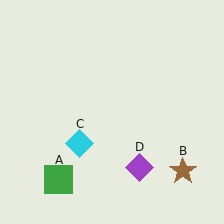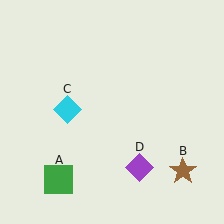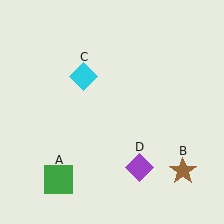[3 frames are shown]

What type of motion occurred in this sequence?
The cyan diamond (object C) rotated clockwise around the center of the scene.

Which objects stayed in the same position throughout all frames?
Green square (object A) and brown star (object B) and purple diamond (object D) remained stationary.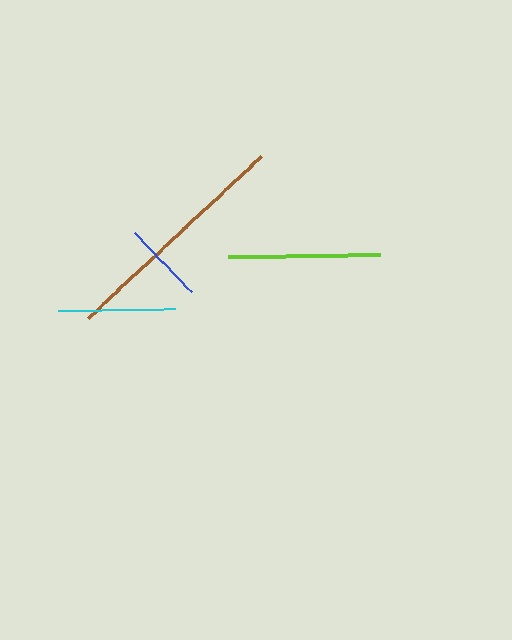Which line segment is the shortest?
The blue line is the shortest at approximately 82 pixels.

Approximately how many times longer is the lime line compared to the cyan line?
The lime line is approximately 1.3 times the length of the cyan line.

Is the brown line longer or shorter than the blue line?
The brown line is longer than the blue line.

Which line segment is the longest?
The brown line is the longest at approximately 238 pixels.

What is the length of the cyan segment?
The cyan segment is approximately 117 pixels long.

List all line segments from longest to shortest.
From longest to shortest: brown, lime, cyan, blue.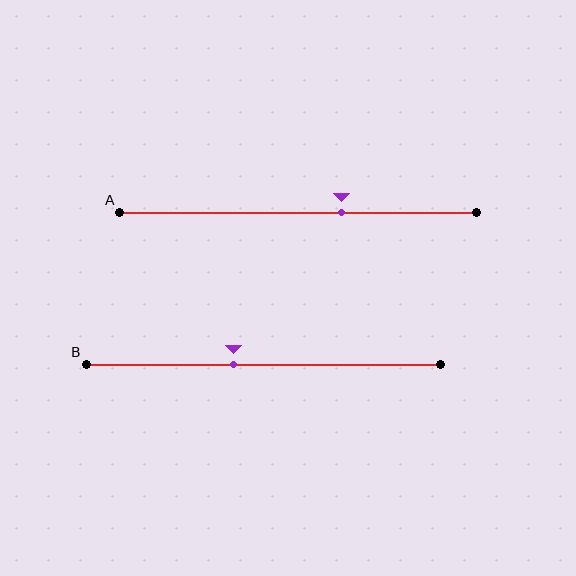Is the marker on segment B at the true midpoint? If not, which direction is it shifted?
No, the marker on segment B is shifted to the left by about 8% of the segment length.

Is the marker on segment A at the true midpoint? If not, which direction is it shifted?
No, the marker on segment A is shifted to the right by about 12% of the segment length.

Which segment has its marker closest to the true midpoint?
Segment B has its marker closest to the true midpoint.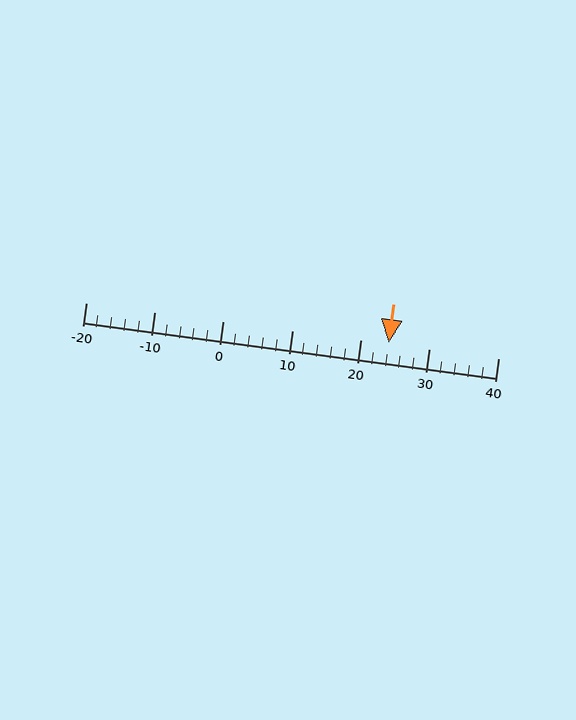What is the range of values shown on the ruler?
The ruler shows values from -20 to 40.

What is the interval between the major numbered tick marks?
The major tick marks are spaced 10 units apart.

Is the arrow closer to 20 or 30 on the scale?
The arrow is closer to 20.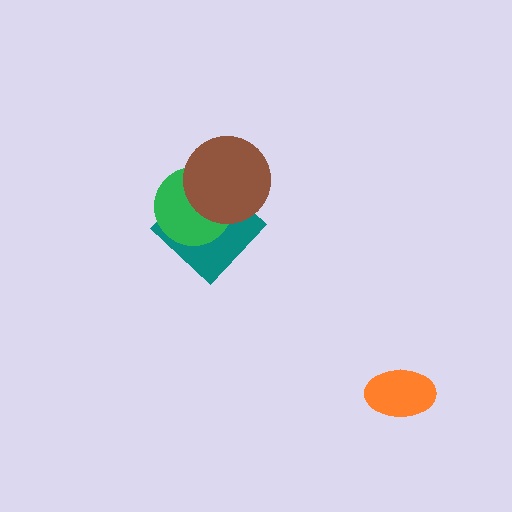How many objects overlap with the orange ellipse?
0 objects overlap with the orange ellipse.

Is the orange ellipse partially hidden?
No, no other shape covers it.